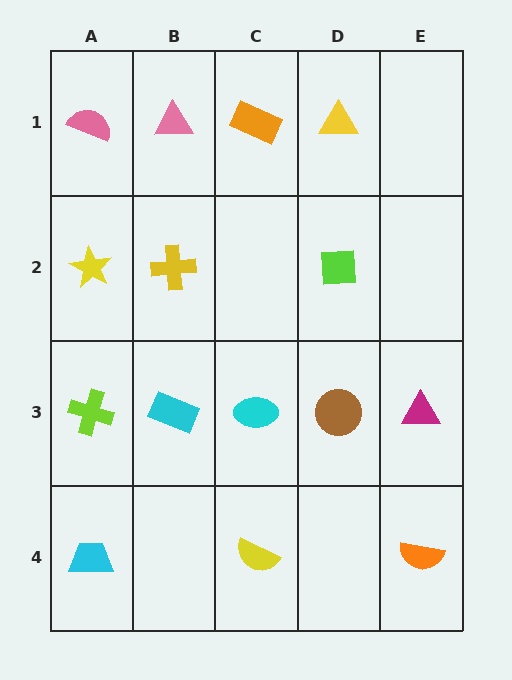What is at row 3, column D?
A brown circle.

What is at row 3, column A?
A lime cross.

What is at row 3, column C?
A cyan ellipse.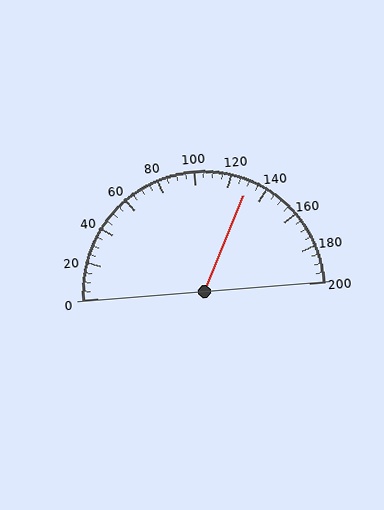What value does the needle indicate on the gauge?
The needle indicates approximately 130.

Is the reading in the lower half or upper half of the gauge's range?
The reading is in the upper half of the range (0 to 200).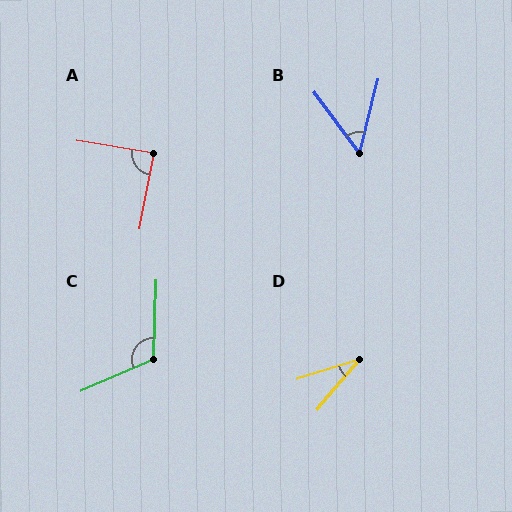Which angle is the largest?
C, at approximately 116 degrees.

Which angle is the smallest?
D, at approximately 33 degrees.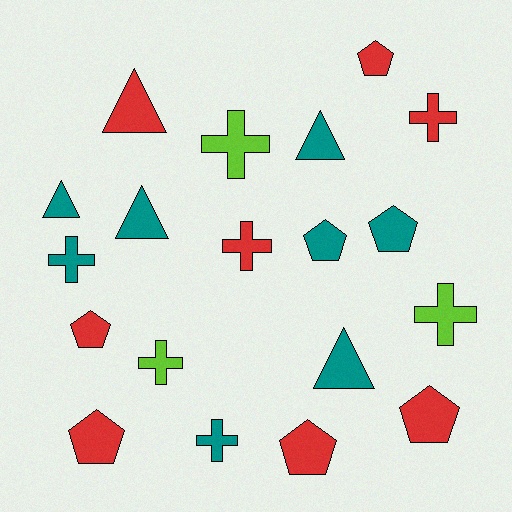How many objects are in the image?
There are 19 objects.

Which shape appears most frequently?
Cross, with 7 objects.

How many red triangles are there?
There is 1 red triangle.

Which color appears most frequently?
Teal, with 8 objects.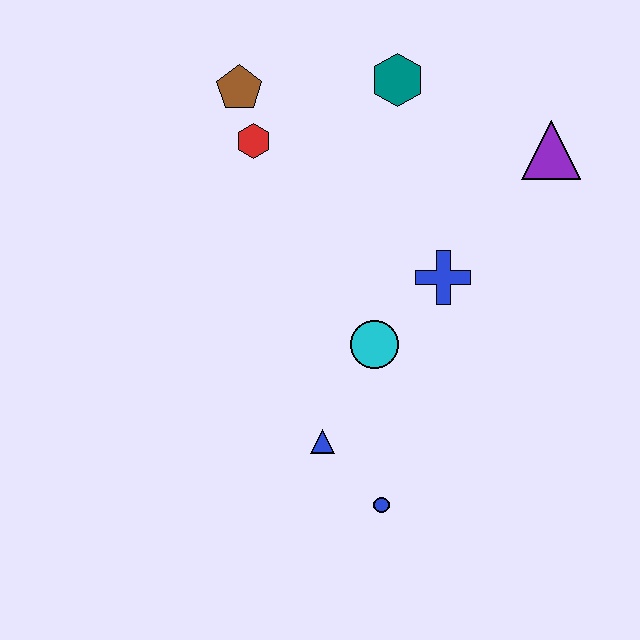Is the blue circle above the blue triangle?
No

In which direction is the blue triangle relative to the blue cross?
The blue triangle is below the blue cross.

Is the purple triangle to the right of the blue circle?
Yes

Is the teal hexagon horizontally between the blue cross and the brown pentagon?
Yes